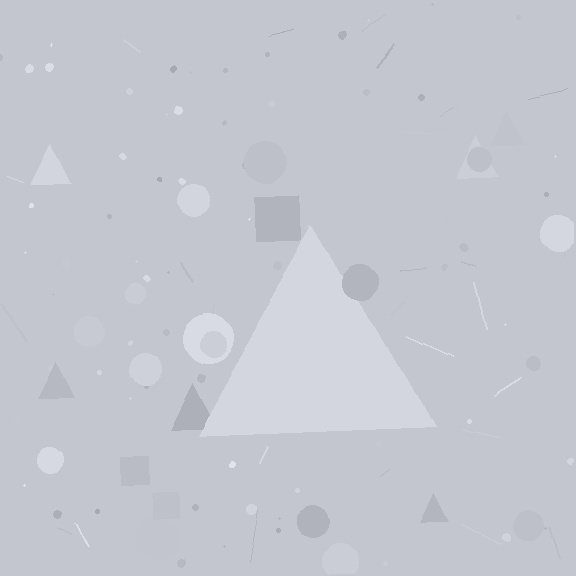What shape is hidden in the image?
A triangle is hidden in the image.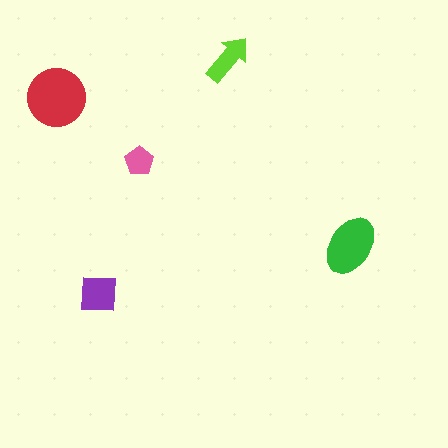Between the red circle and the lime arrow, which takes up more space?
The red circle.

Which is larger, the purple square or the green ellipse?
The green ellipse.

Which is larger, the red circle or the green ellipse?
The red circle.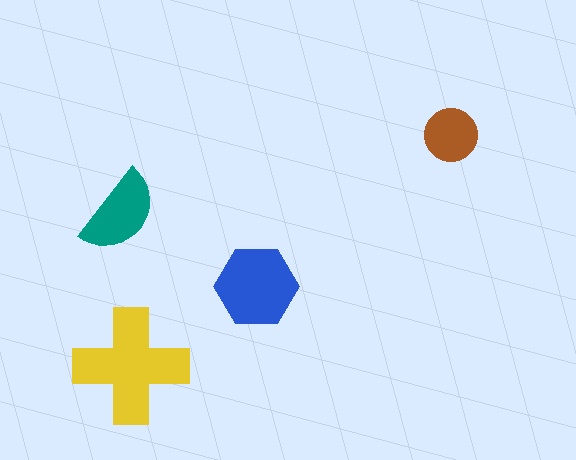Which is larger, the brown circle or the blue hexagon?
The blue hexagon.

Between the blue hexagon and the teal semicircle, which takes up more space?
The blue hexagon.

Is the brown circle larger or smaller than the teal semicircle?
Smaller.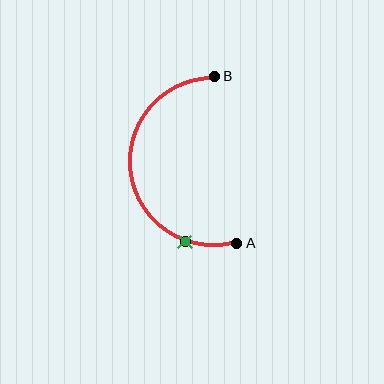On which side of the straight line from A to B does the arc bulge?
The arc bulges to the left of the straight line connecting A and B.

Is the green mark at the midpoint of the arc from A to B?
No. The green mark lies on the arc but is closer to endpoint A. The arc midpoint would be at the point on the curve equidistant along the arc from both A and B.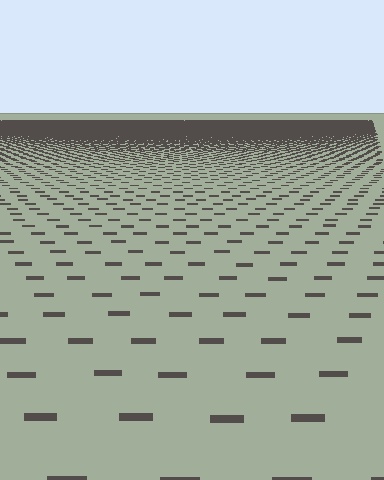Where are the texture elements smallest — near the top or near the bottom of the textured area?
Near the top.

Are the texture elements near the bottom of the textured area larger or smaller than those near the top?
Larger. Near the bottom, elements are closer to the viewer and appear at a bigger on-screen size.